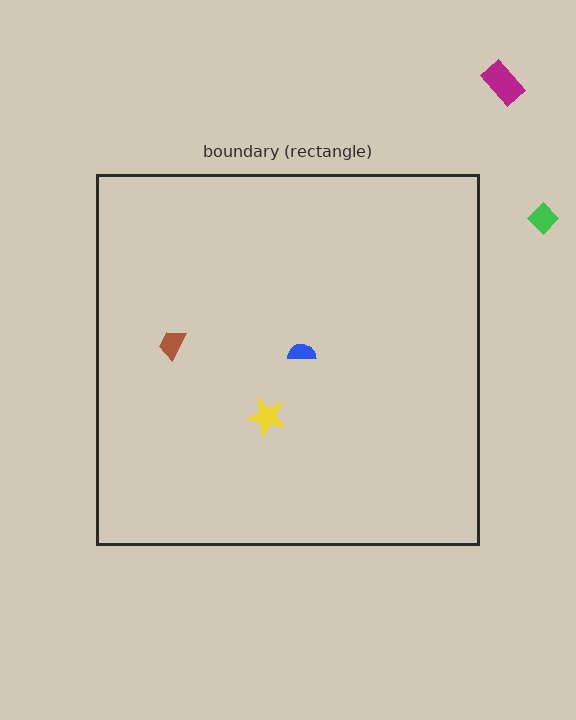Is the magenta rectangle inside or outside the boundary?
Outside.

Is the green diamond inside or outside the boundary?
Outside.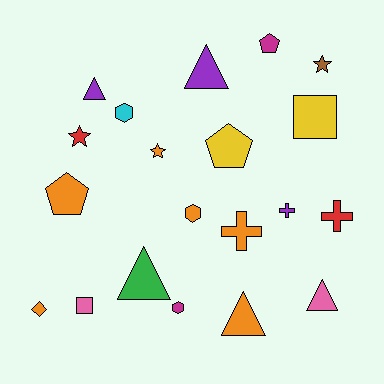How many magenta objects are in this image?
There are 2 magenta objects.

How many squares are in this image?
There are 2 squares.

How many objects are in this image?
There are 20 objects.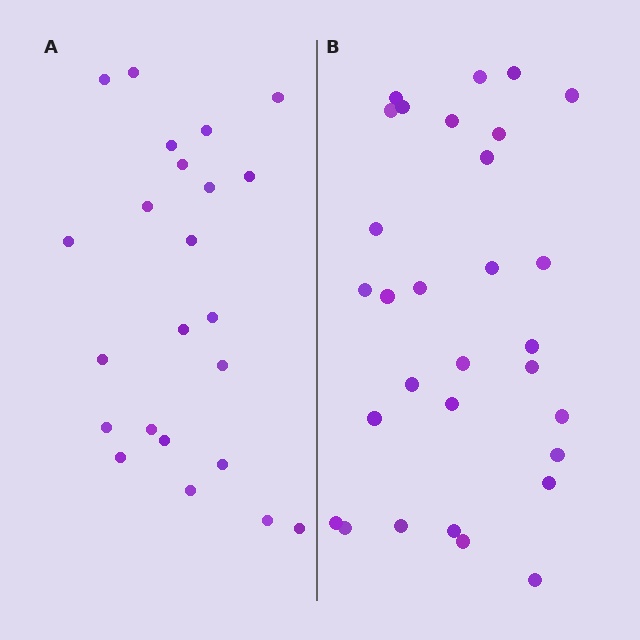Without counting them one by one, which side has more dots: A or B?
Region B (the right region) has more dots.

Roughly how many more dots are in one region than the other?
Region B has roughly 8 or so more dots than region A.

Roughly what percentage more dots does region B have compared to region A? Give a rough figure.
About 30% more.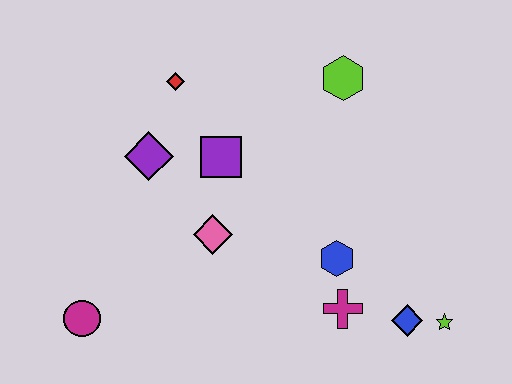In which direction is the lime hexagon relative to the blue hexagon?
The lime hexagon is above the blue hexagon.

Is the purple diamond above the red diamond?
No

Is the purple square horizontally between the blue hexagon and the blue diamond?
No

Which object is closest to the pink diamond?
The purple square is closest to the pink diamond.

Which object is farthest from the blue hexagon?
The magenta circle is farthest from the blue hexagon.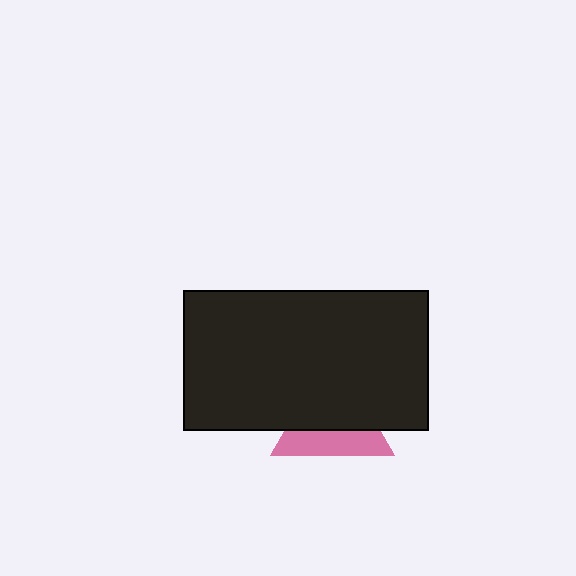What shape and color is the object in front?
The object in front is a black rectangle.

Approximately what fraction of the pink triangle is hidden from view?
Roughly 60% of the pink triangle is hidden behind the black rectangle.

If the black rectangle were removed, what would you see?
You would see the complete pink triangle.